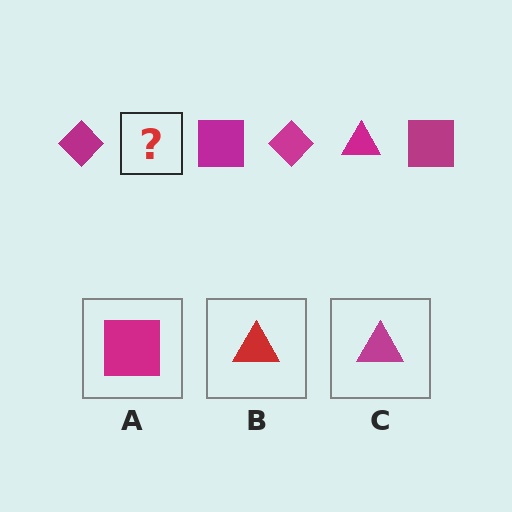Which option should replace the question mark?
Option C.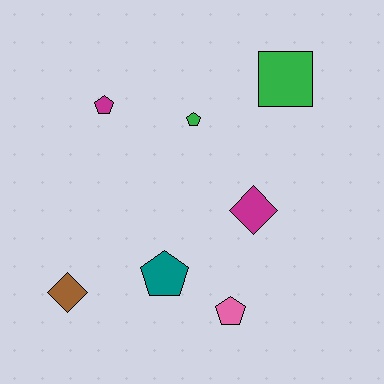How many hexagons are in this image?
There are no hexagons.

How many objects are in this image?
There are 7 objects.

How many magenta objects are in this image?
There are 2 magenta objects.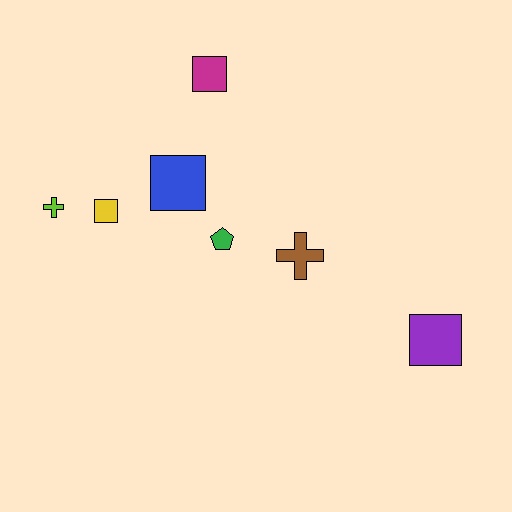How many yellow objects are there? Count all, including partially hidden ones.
There is 1 yellow object.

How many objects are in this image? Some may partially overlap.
There are 7 objects.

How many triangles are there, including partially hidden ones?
There are no triangles.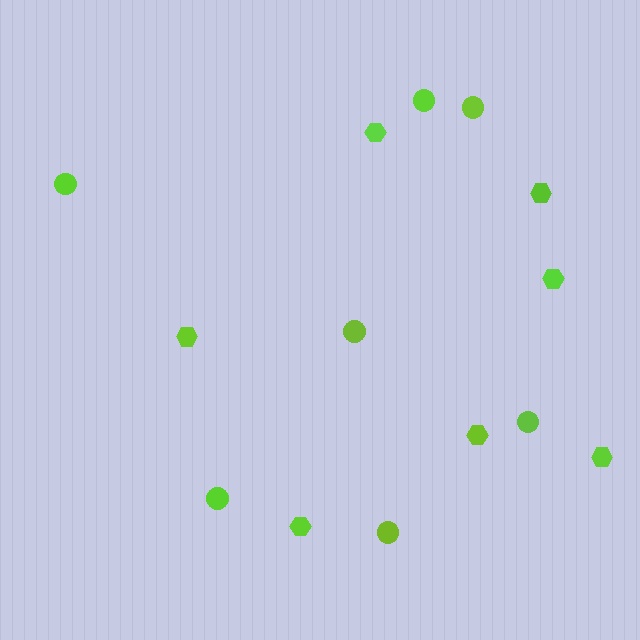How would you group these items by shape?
There are 2 groups: one group of hexagons (7) and one group of circles (7).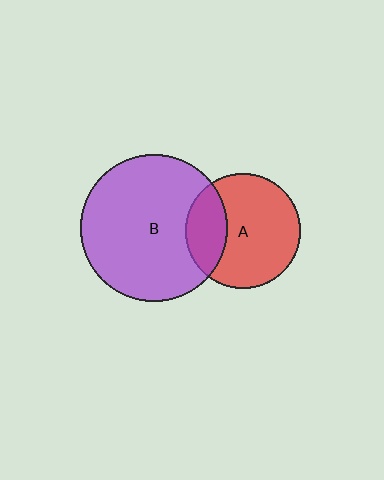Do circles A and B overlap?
Yes.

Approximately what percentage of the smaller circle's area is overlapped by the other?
Approximately 25%.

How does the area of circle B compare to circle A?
Approximately 1.6 times.